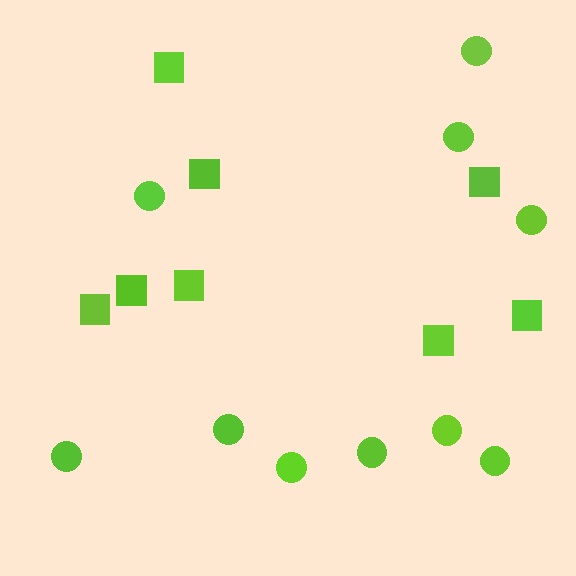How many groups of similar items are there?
There are 2 groups: one group of circles (10) and one group of squares (8).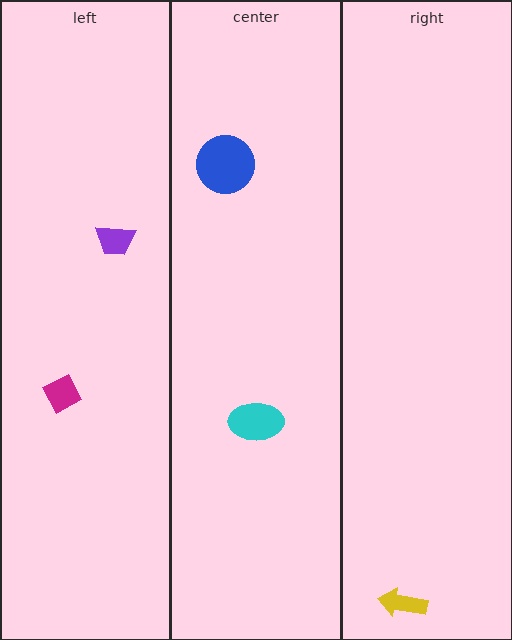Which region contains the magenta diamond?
The left region.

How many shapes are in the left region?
2.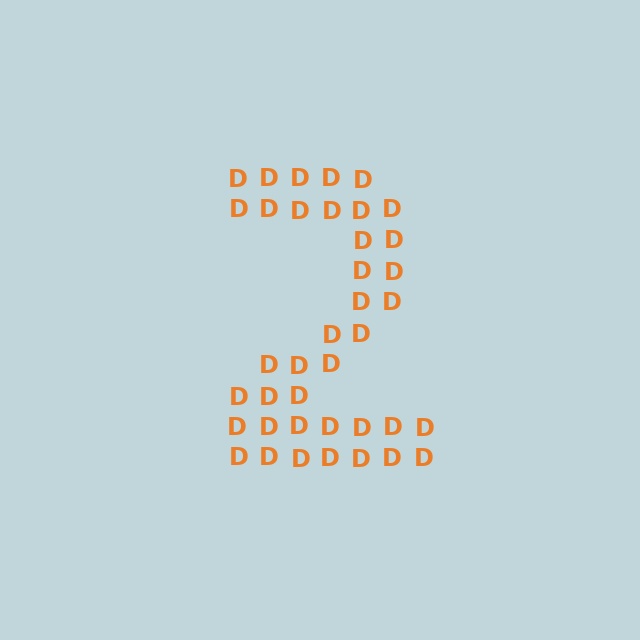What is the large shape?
The large shape is the digit 2.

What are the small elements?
The small elements are letter D's.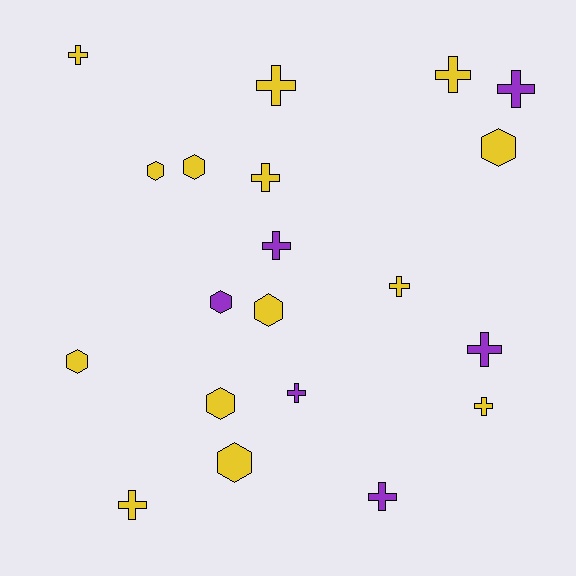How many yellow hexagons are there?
There are 7 yellow hexagons.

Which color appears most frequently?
Yellow, with 14 objects.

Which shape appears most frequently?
Cross, with 12 objects.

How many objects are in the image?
There are 20 objects.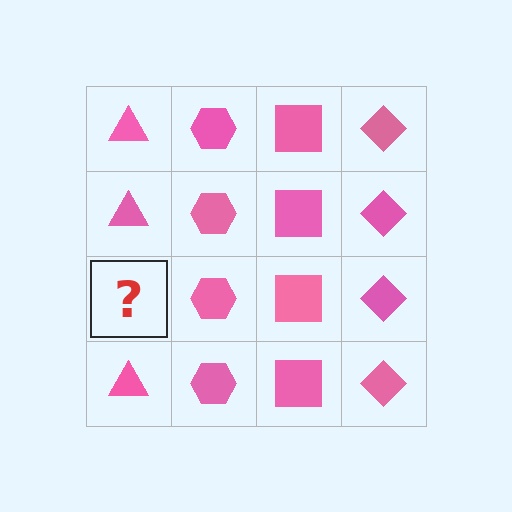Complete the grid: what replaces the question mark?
The question mark should be replaced with a pink triangle.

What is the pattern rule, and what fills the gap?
The rule is that each column has a consistent shape. The gap should be filled with a pink triangle.